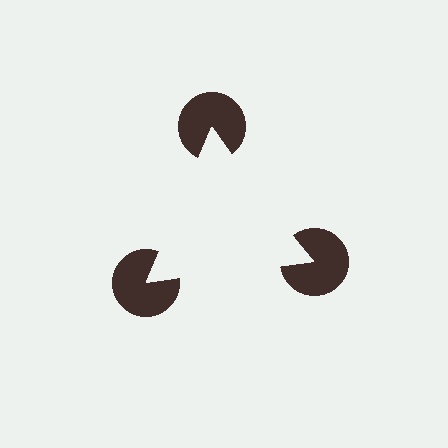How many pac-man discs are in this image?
There are 3 — one at each vertex of the illusory triangle.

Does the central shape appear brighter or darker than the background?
It typically appears slightly brighter than the background, even though no actual brightness change is drawn.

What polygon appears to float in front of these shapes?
An illusory triangle — its edges are inferred from the aligned wedge cuts in the pac-man discs, not physically drawn.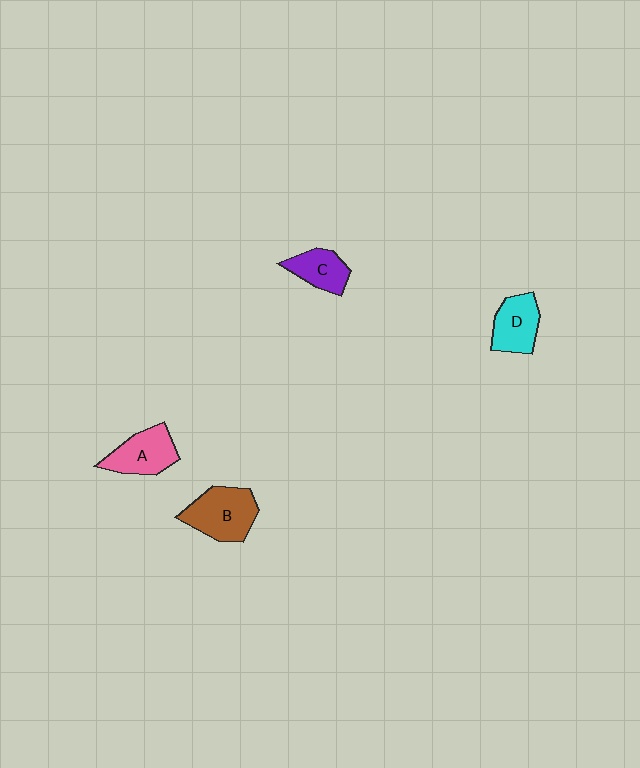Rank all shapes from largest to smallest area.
From largest to smallest: B (brown), A (pink), D (cyan), C (purple).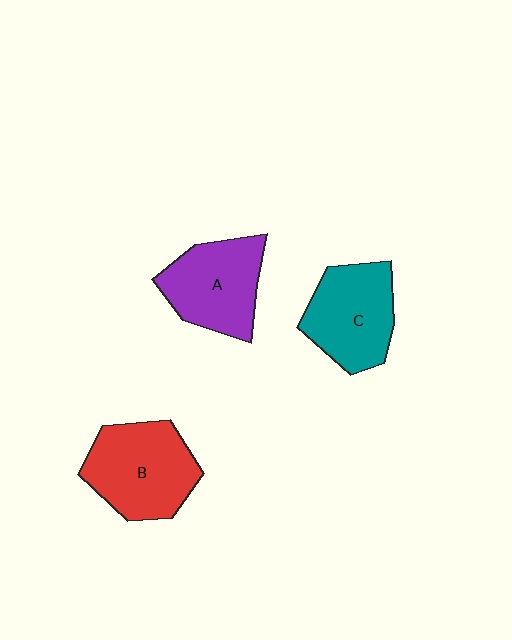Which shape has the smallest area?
Shape C (teal).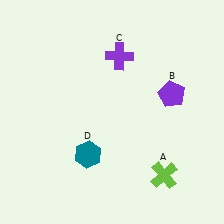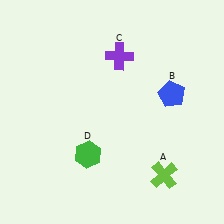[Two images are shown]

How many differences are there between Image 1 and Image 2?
There are 2 differences between the two images.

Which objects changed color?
B changed from purple to blue. D changed from teal to green.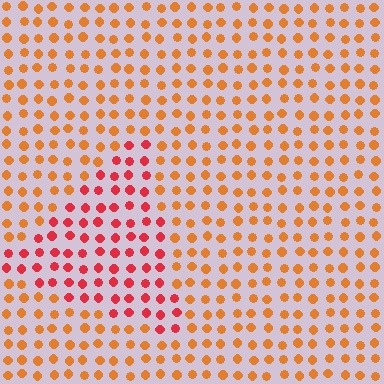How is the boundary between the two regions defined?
The boundary is defined purely by a slight shift in hue (about 34 degrees). Spacing, size, and orientation are identical on both sides.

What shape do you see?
I see a triangle.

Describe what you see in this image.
The image is filled with small orange elements in a uniform arrangement. A triangle-shaped region is visible where the elements are tinted to a slightly different hue, forming a subtle color boundary.